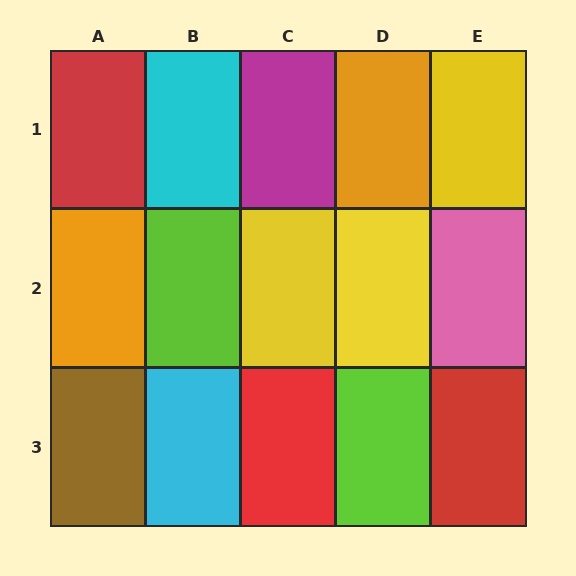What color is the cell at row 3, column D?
Lime.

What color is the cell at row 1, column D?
Orange.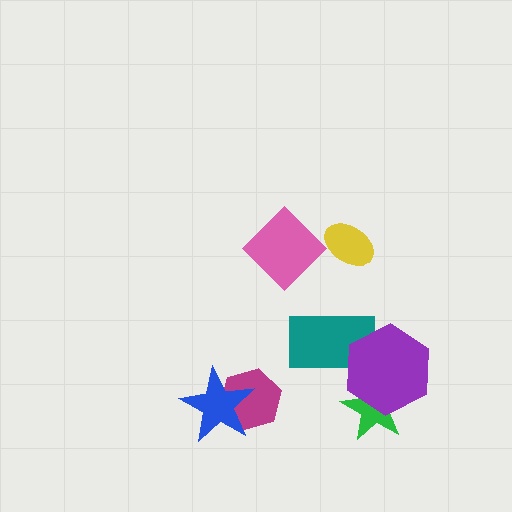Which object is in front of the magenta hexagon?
The blue star is in front of the magenta hexagon.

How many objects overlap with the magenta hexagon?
1 object overlaps with the magenta hexagon.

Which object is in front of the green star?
The purple hexagon is in front of the green star.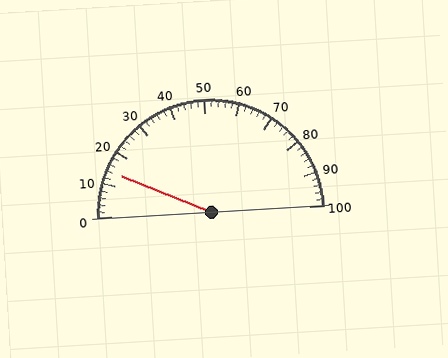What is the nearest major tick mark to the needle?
The nearest major tick mark is 10.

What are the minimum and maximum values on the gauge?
The gauge ranges from 0 to 100.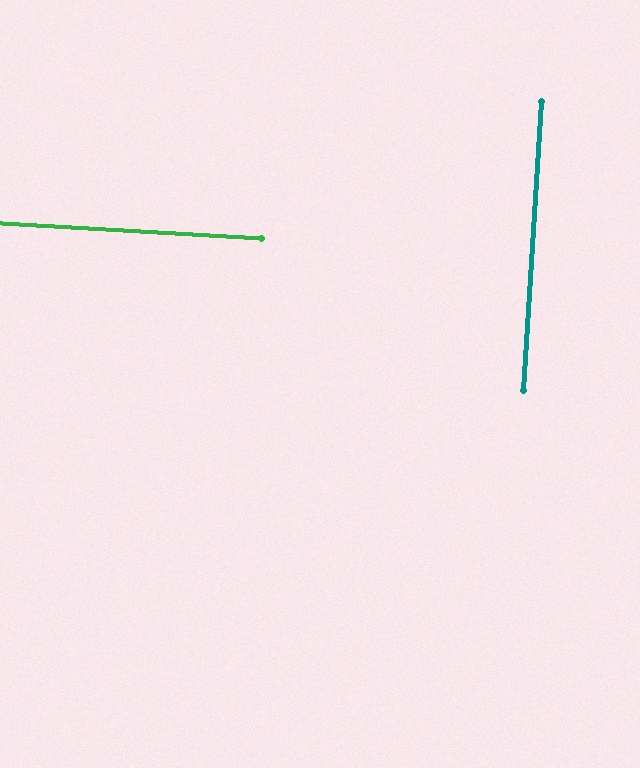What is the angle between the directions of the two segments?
Approximately 90 degrees.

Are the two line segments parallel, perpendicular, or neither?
Perpendicular — they meet at approximately 90°.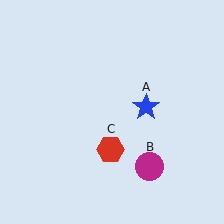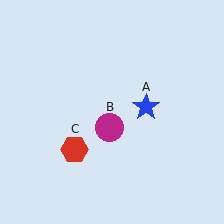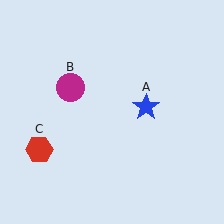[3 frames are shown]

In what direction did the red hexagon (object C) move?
The red hexagon (object C) moved left.